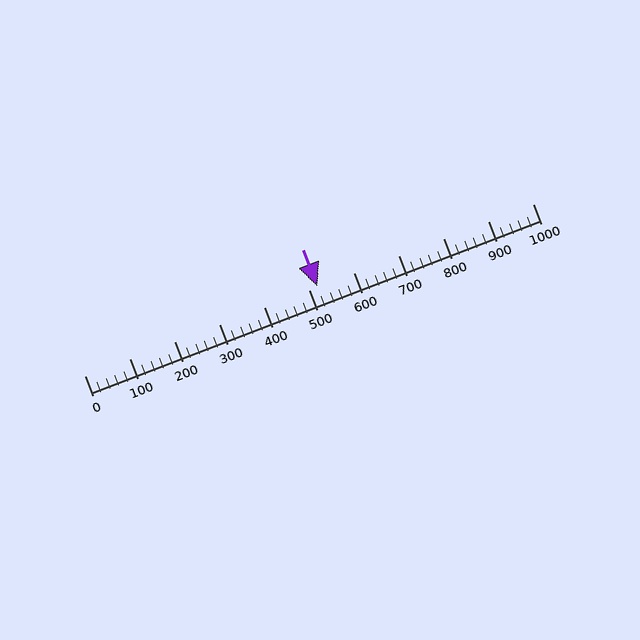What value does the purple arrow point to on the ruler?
The purple arrow points to approximately 520.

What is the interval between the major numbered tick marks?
The major tick marks are spaced 100 units apart.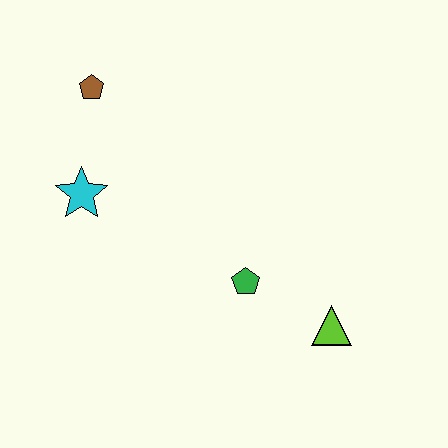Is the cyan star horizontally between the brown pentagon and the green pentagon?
No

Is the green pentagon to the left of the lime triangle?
Yes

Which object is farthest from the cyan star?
The lime triangle is farthest from the cyan star.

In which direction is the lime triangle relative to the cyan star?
The lime triangle is to the right of the cyan star.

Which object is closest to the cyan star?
The brown pentagon is closest to the cyan star.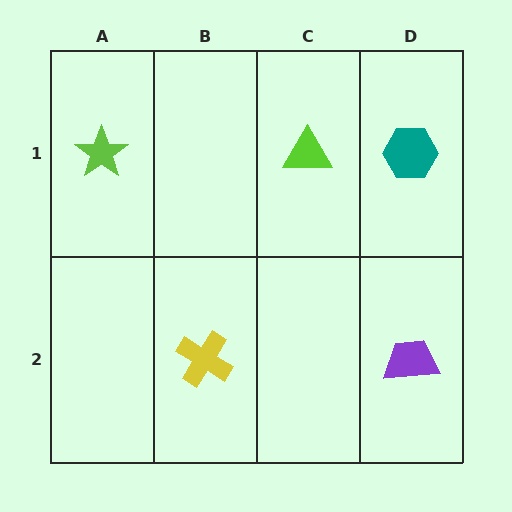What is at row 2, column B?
A yellow cross.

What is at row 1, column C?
A lime triangle.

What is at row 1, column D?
A teal hexagon.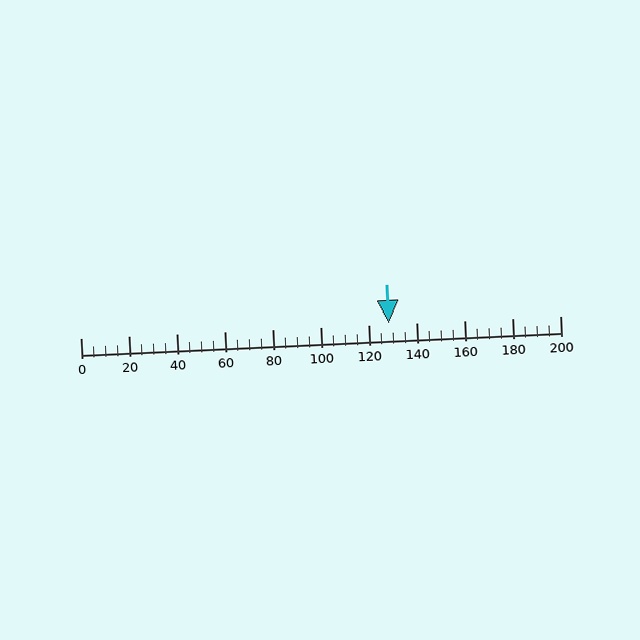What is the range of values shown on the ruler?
The ruler shows values from 0 to 200.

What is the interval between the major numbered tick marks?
The major tick marks are spaced 20 units apart.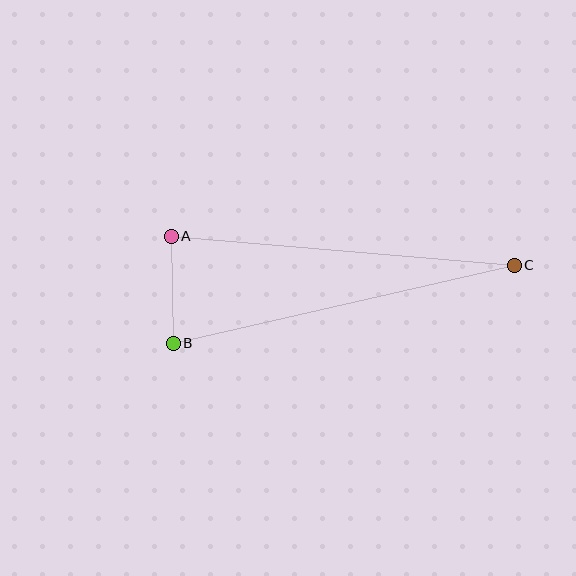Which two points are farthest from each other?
Points B and C are farthest from each other.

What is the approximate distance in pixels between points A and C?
The distance between A and C is approximately 344 pixels.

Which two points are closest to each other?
Points A and B are closest to each other.